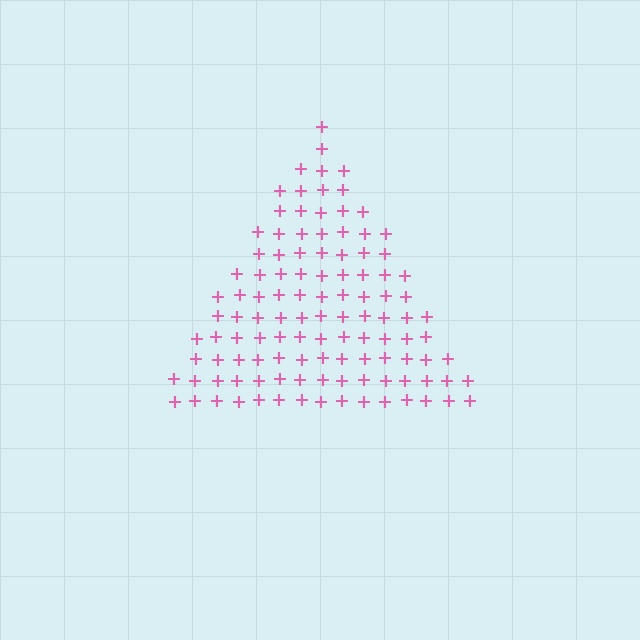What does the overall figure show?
The overall figure shows a triangle.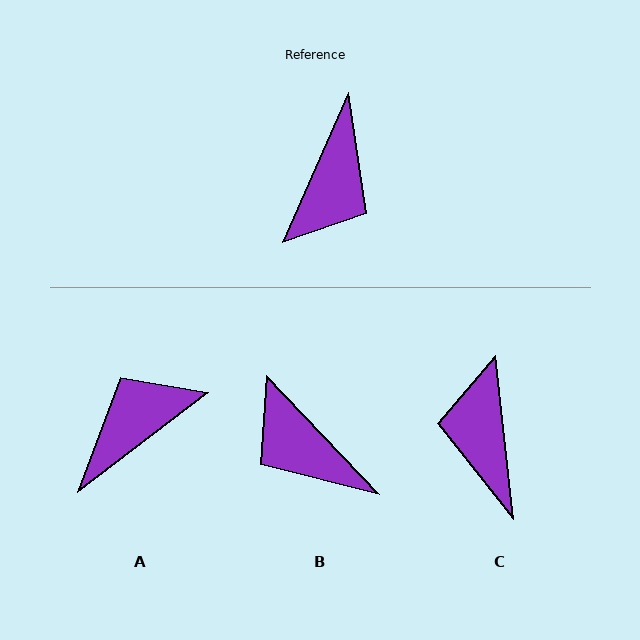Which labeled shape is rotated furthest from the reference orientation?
A, about 151 degrees away.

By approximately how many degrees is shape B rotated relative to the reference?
Approximately 113 degrees clockwise.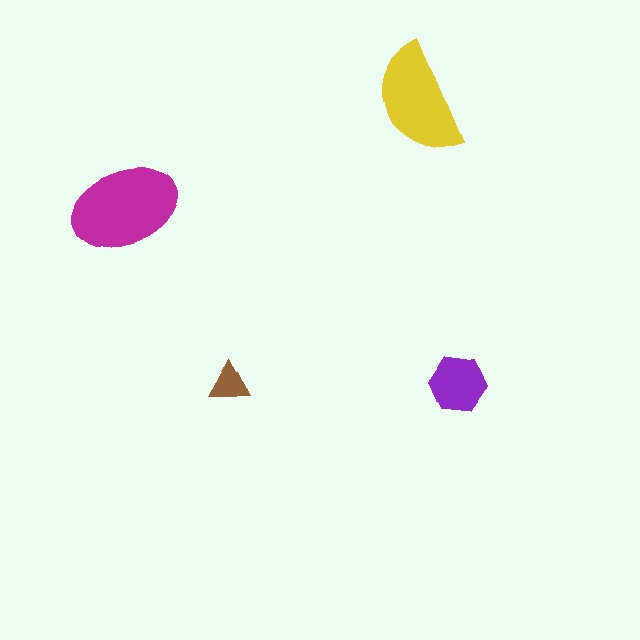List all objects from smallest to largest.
The brown triangle, the purple hexagon, the yellow semicircle, the magenta ellipse.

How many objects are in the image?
There are 4 objects in the image.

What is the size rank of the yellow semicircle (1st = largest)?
2nd.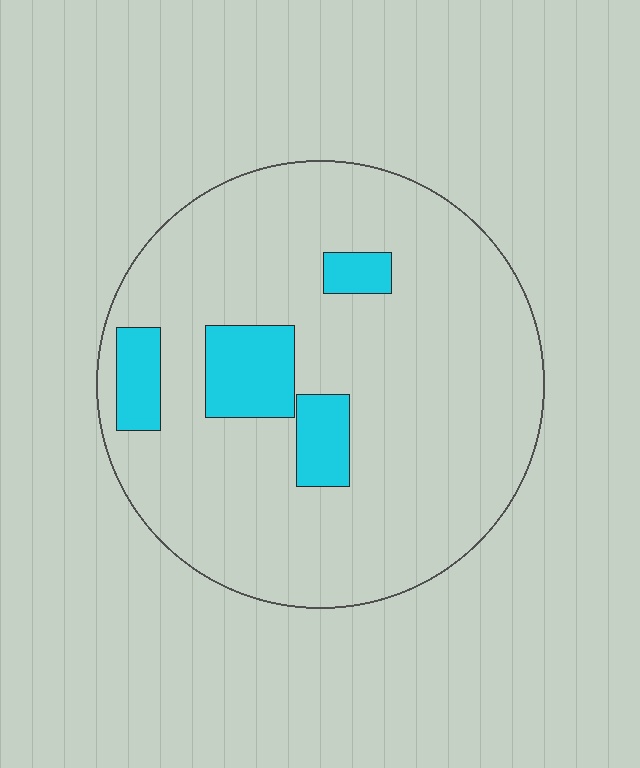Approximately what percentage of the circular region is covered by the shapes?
Approximately 15%.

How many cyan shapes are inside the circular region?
4.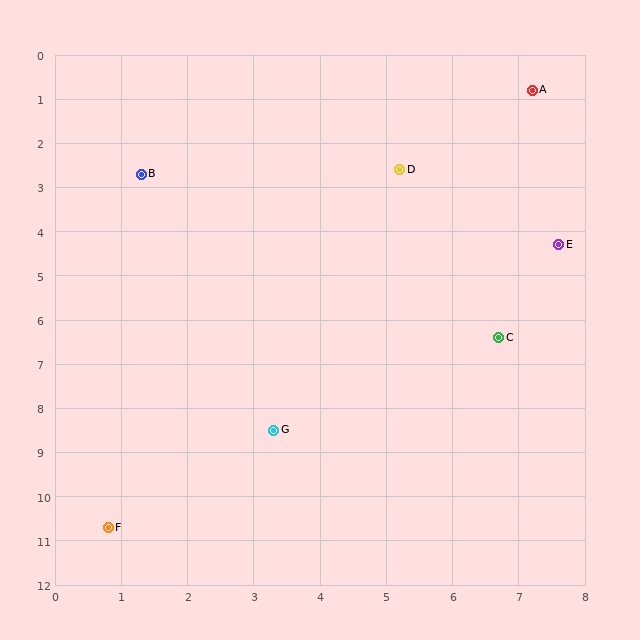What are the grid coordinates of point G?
Point G is at approximately (3.3, 8.5).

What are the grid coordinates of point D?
Point D is at approximately (5.2, 2.6).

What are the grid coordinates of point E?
Point E is at approximately (7.6, 4.3).